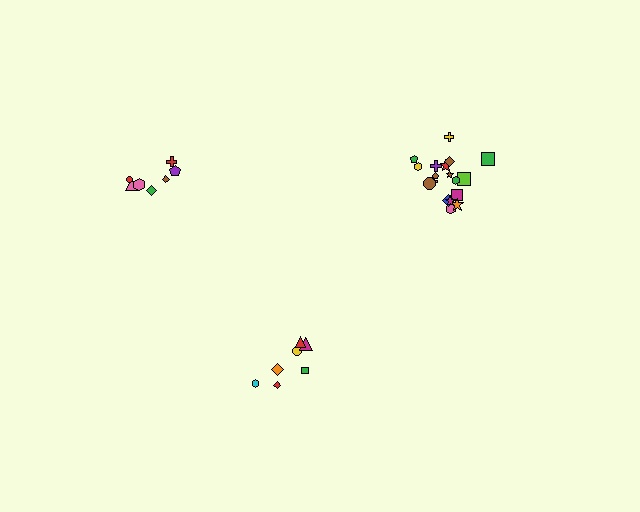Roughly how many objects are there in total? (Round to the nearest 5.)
Roughly 30 objects in total.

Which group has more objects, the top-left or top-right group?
The top-right group.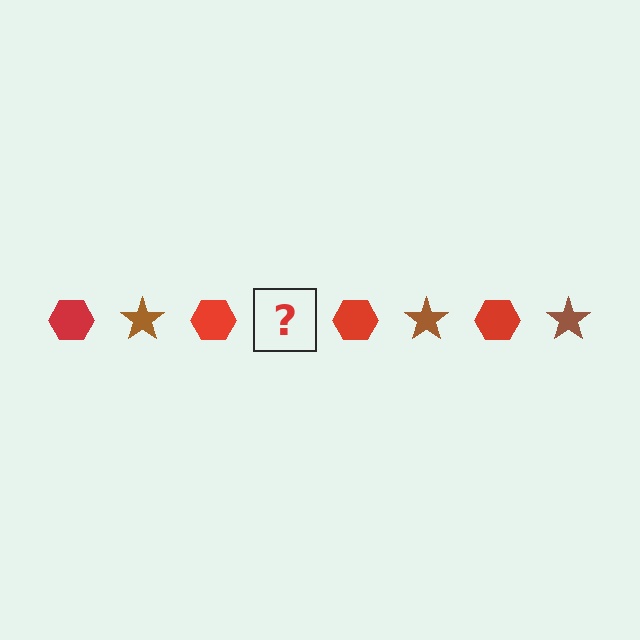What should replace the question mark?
The question mark should be replaced with a brown star.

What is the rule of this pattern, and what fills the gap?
The rule is that the pattern alternates between red hexagon and brown star. The gap should be filled with a brown star.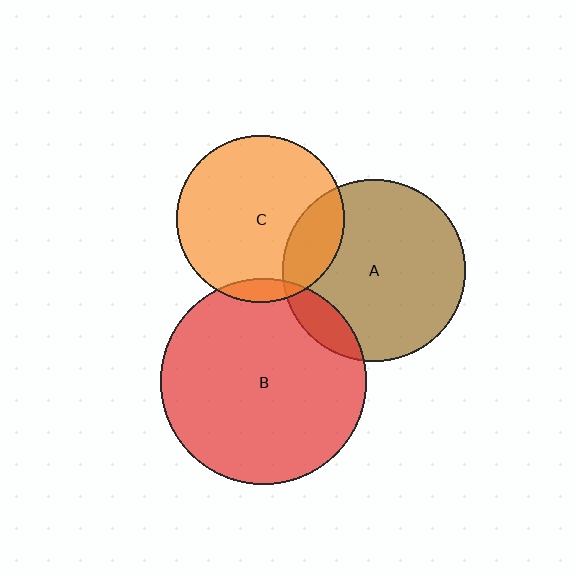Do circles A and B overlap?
Yes.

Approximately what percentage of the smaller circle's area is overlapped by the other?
Approximately 10%.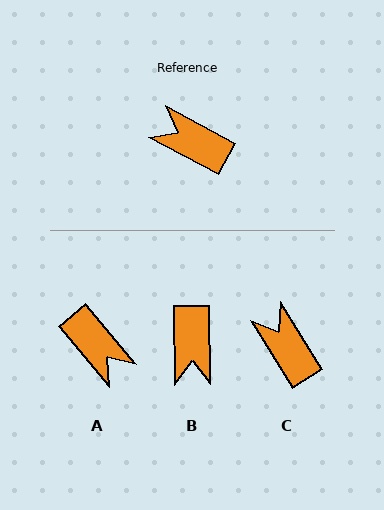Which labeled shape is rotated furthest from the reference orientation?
A, about 158 degrees away.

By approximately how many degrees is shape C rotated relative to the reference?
Approximately 30 degrees clockwise.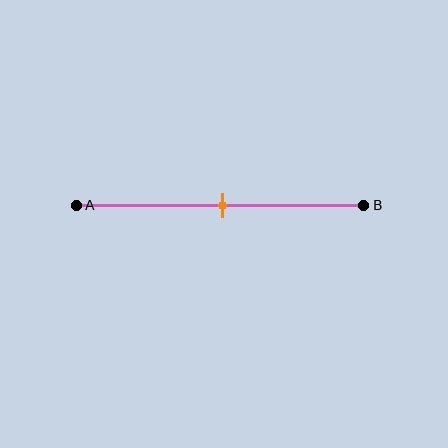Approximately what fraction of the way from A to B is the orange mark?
The orange mark is approximately 50% of the way from A to B.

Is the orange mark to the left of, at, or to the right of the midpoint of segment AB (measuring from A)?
The orange mark is approximately at the midpoint of segment AB.